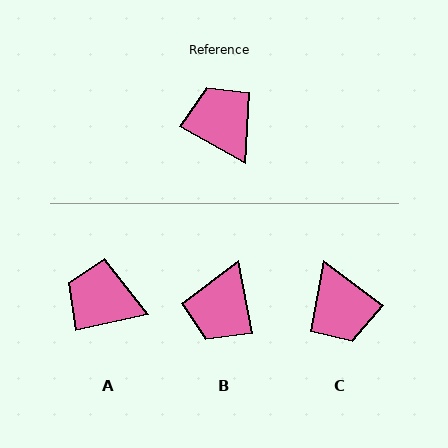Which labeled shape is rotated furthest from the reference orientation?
C, about 173 degrees away.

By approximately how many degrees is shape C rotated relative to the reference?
Approximately 173 degrees counter-clockwise.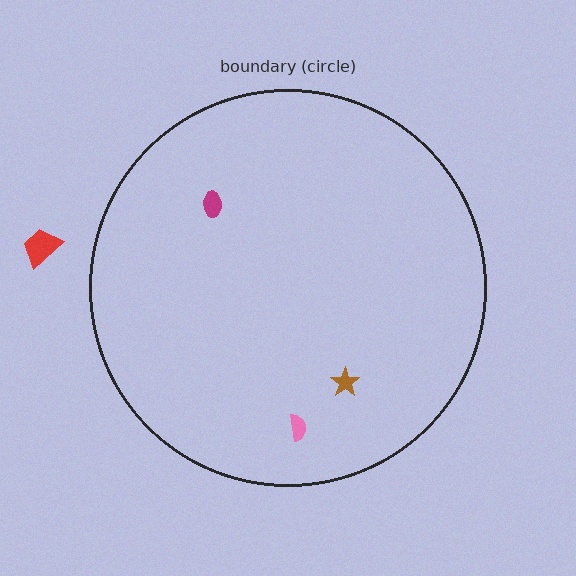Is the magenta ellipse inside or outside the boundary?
Inside.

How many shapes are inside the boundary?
3 inside, 1 outside.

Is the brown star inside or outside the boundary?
Inside.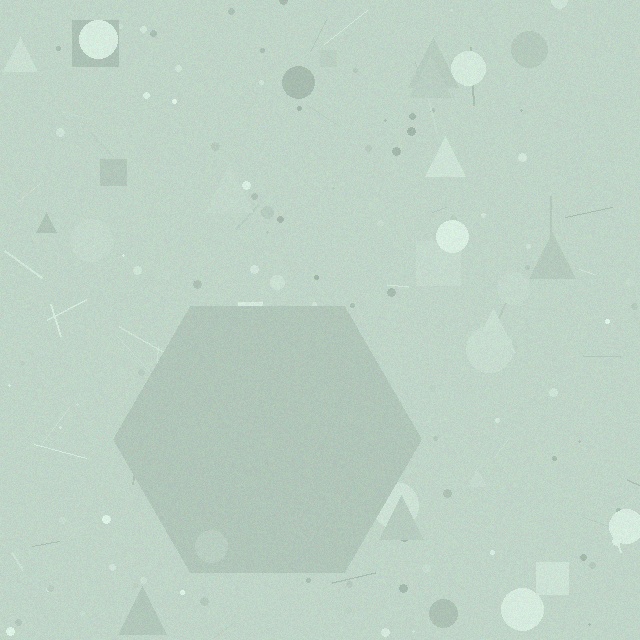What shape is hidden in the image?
A hexagon is hidden in the image.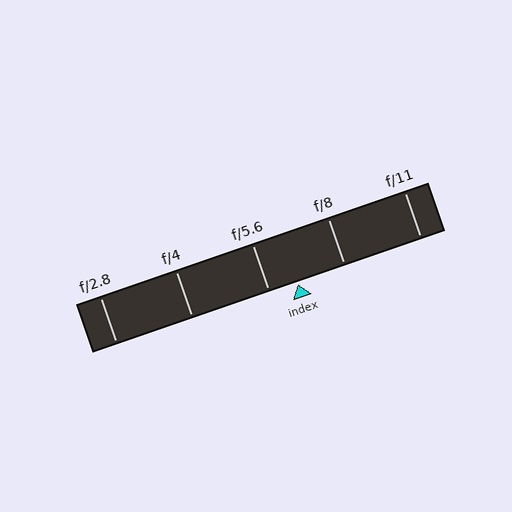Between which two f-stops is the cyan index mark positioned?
The index mark is between f/5.6 and f/8.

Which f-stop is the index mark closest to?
The index mark is closest to f/5.6.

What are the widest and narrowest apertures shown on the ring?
The widest aperture shown is f/2.8 and the narrowest is f/11.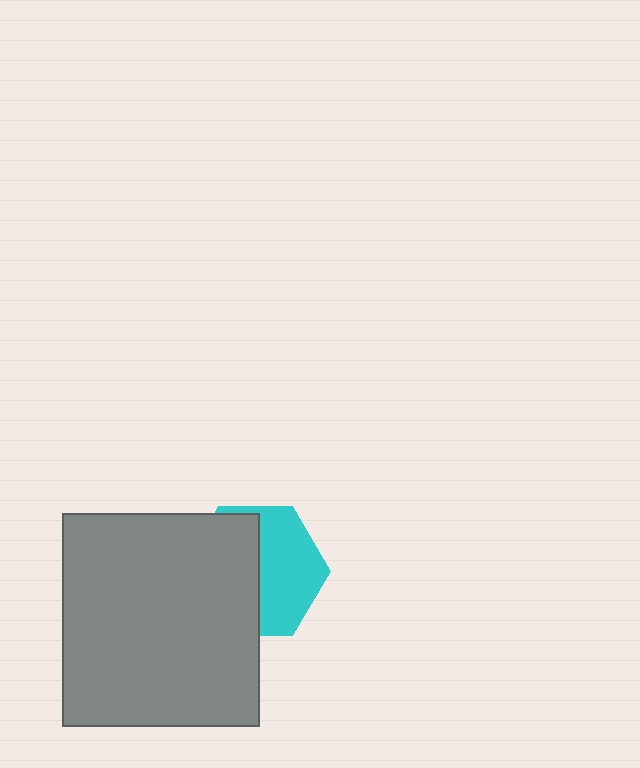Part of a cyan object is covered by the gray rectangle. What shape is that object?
It is a hexagon.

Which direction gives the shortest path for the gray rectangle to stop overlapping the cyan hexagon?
Moving left gives the shortest separation.